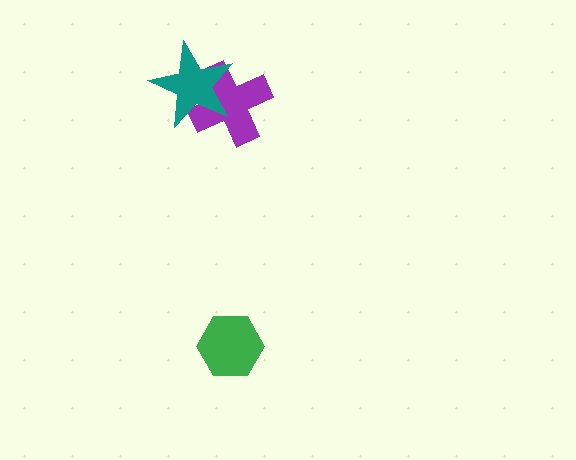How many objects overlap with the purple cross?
1 object overlaps with the purple cross.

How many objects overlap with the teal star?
1 object overlaps with the teal star.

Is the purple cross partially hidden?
Yes, it is partially covered by another shape.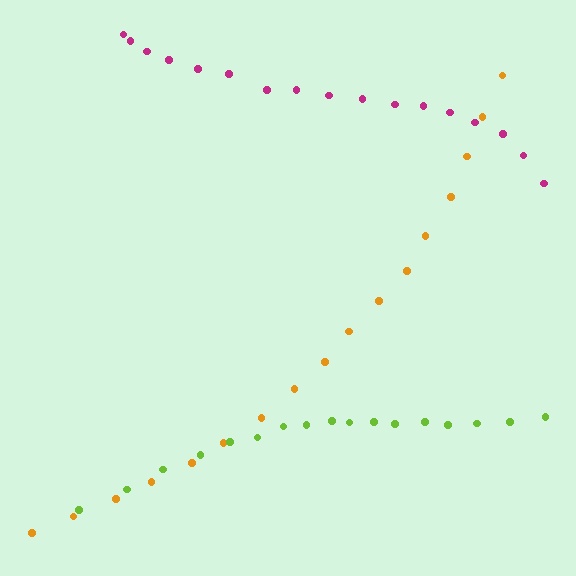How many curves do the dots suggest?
There are 3 distinct paths.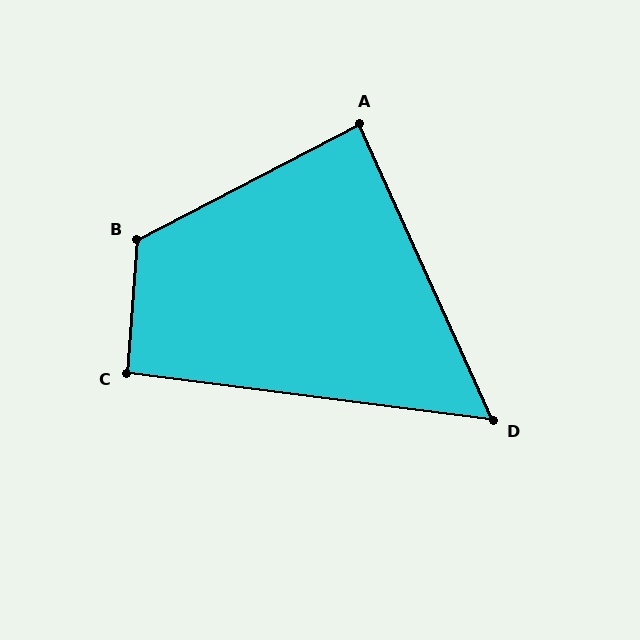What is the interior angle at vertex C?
Approximately 93 degrees (approximately right).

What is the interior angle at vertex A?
Approximately 87 degrees (approximately right).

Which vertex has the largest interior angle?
B, at approximately 121 degrees.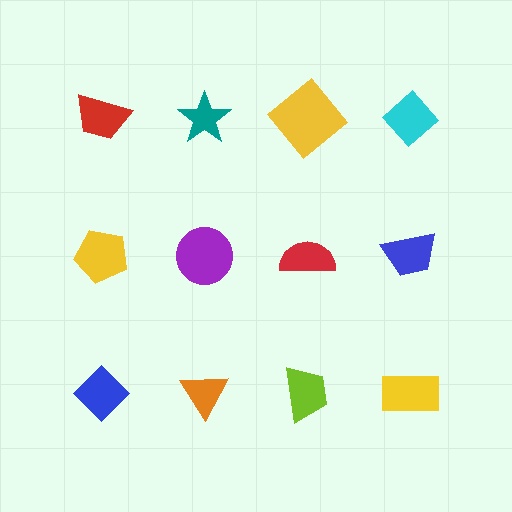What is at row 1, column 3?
A yellow diamond.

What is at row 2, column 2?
A purple circle.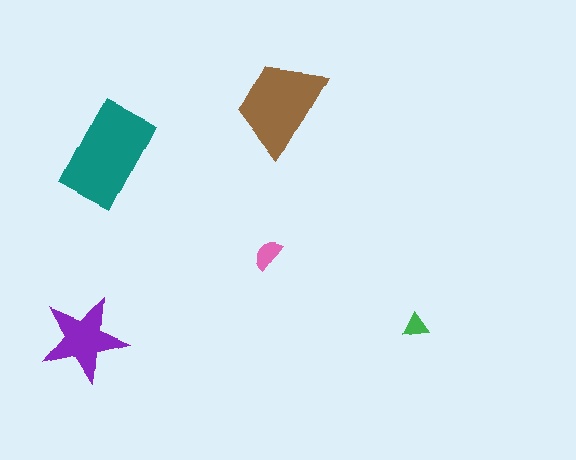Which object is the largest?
The teal rectangle.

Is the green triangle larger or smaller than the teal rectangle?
Smaller.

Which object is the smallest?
The green triangle.